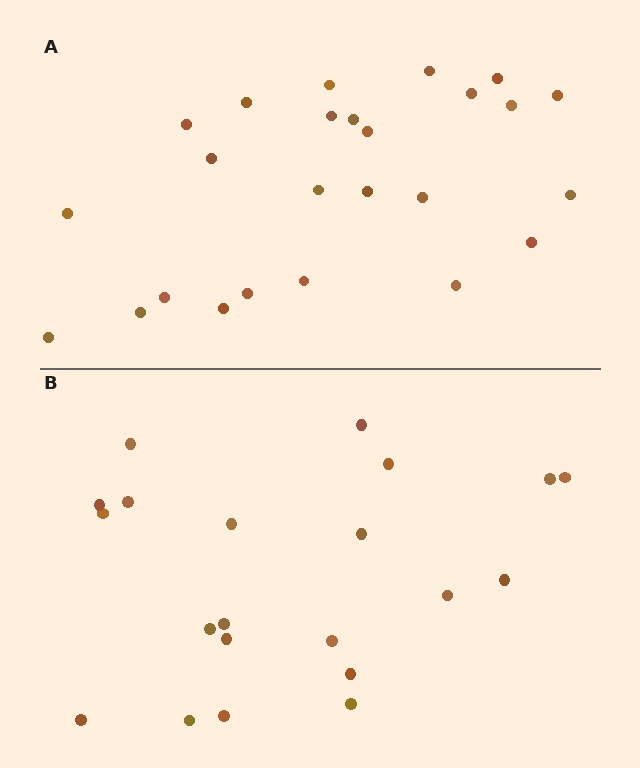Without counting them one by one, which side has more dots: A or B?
Region A (the top region) has more dots.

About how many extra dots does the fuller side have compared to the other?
Region A has about 4 more dots than region B.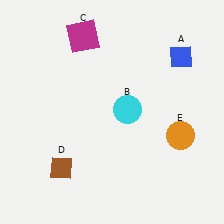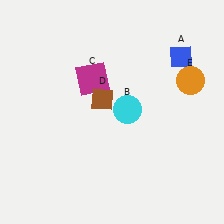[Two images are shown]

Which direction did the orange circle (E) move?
The orange circle (E) moved up.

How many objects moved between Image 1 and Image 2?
3 objects moved between the two images.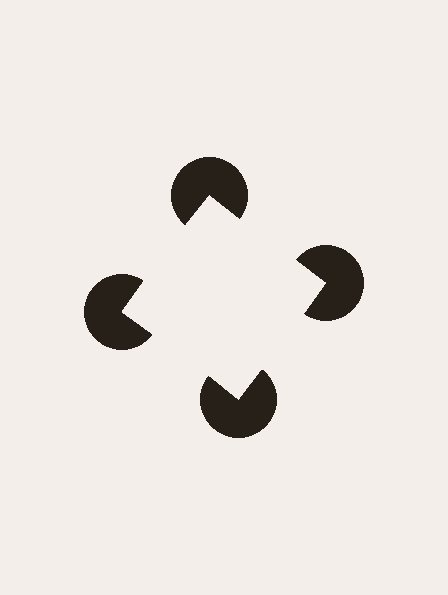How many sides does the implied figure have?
4 sides.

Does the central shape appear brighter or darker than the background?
It typically appears slightly brighter than the background, even though no actual brightness change is drawn.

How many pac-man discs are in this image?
There are 4 — one at each vertex of the illusory square.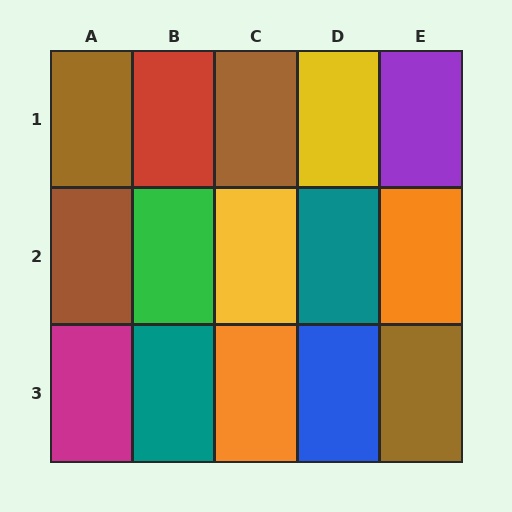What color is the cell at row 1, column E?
Purple.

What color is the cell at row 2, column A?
Brown.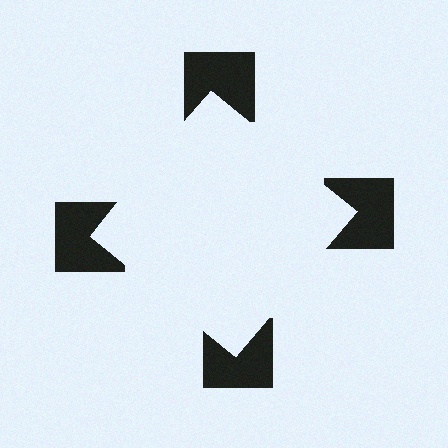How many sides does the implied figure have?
4 sides.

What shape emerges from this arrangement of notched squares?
An illusory square — its edges are inferred from the aligned wedge cuts in the notched squares, not physically drawn.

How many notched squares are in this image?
There are 4 — one at each vertex of the illusory square.